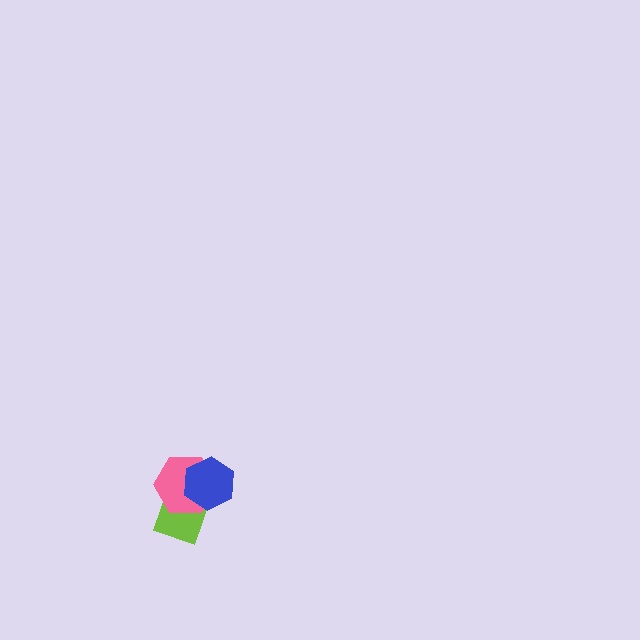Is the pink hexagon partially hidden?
Yes, it is partially covered by another shape.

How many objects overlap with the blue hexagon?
2 objects overlap with the blue hexagon.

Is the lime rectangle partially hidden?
Yes, it is partially covered by another shape.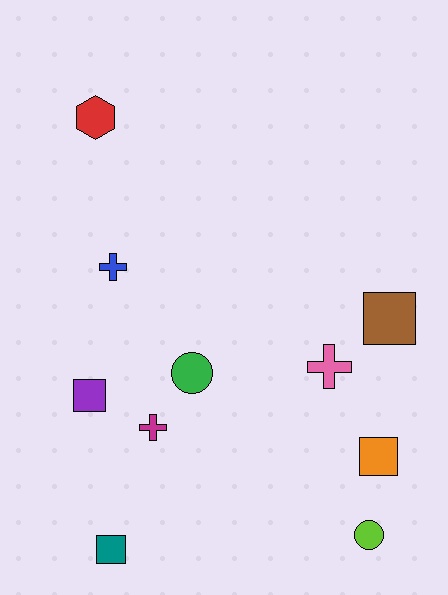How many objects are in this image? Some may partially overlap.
There are 10 objects.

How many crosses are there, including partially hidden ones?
There are 3 crosses.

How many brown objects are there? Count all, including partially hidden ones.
There is 1 brown object.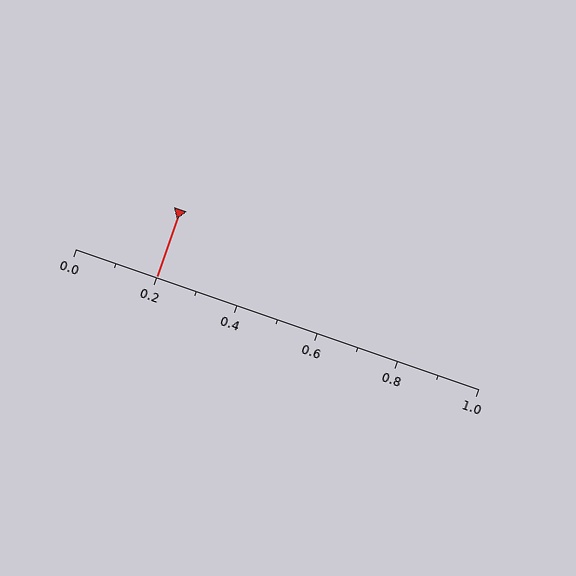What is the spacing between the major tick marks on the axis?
The major ticks are spaced 0.2 apart.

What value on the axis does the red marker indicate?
The marker indicates approximately 0.2.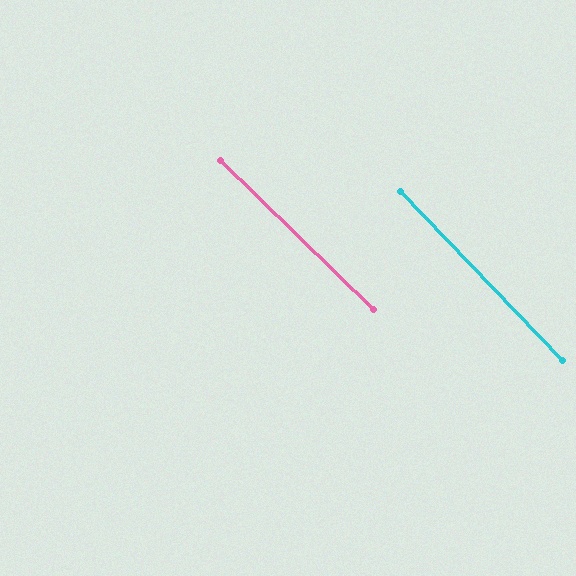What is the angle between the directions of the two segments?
Approximately 2 degrees.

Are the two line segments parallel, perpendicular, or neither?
Parallel — their directions differ by only 1.8°.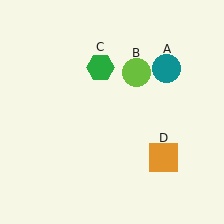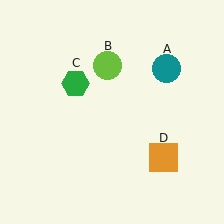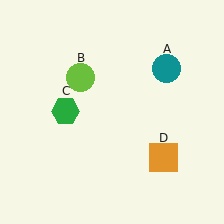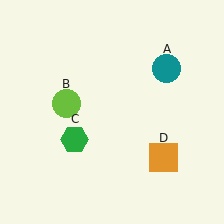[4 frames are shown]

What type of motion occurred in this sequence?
The lime circle (object B), green hexagon (object C) rotated counterclockwise around the center of the scene.